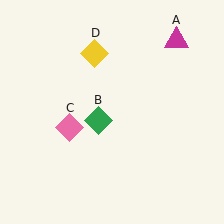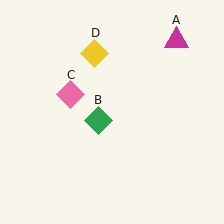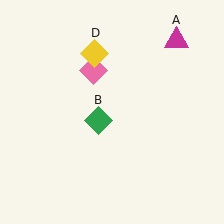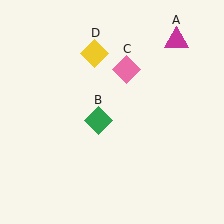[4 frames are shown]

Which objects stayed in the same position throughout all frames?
Magenta triangle (object A) and green diamond (object B) and yellow diamond (object D) remained stationary.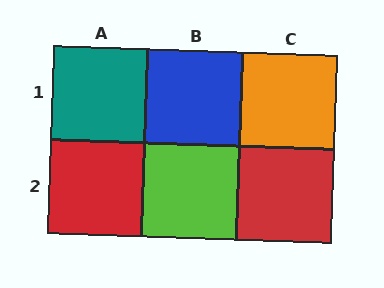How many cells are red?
2 cells are red.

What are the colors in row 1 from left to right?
Teal, blue, orange.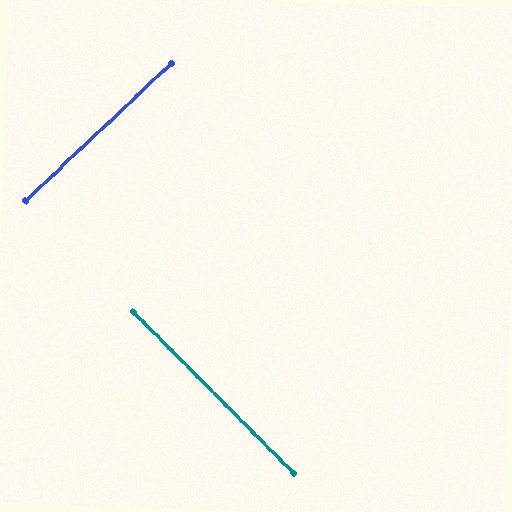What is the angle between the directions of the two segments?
Approximately 88 degrees.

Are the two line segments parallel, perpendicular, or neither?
Perpendicular — they meet at approximately 88°.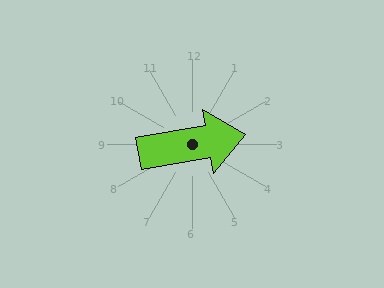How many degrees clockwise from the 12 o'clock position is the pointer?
Approximately 80 degrees.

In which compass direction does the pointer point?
East.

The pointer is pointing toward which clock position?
Roughly 3 o'clock.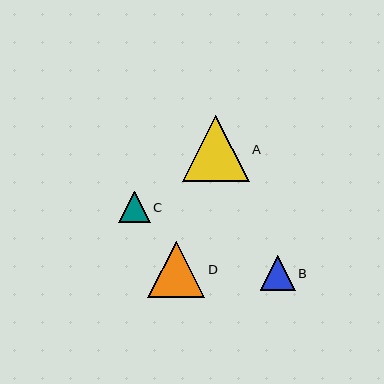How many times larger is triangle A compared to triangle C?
Triangle A is approximately 2.1 times the size of triangle C.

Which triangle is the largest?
Triangle A is the largest with a size of approximately 67 pixels.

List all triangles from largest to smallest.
From largest to smallest: A, D, B, C.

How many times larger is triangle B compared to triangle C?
Triangle B is approximately 1.1 times the size of triangle C.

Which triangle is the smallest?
Triangle C is the smallest with a size of approximately 32 pixels.